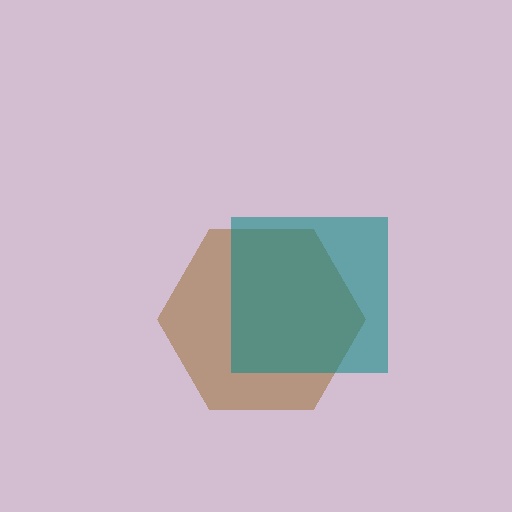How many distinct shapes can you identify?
There are 2 distinct shapes: a brown hexagon, a teal square.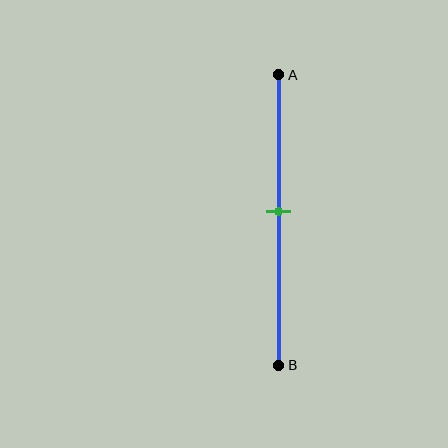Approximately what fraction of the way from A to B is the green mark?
The green mark is approximately 45% of the way from A to B.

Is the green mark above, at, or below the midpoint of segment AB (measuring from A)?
The green mark is approximately at the midpoint of segment AB.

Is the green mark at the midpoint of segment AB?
Yes, the mark is approximately at the midpoint.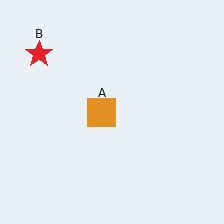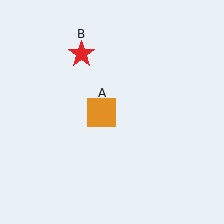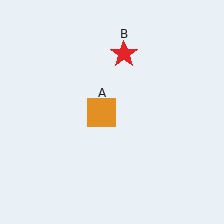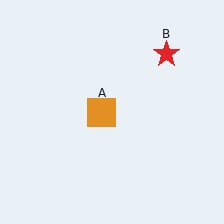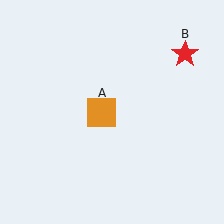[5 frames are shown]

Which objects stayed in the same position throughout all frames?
Orange square (object A) remained stationary.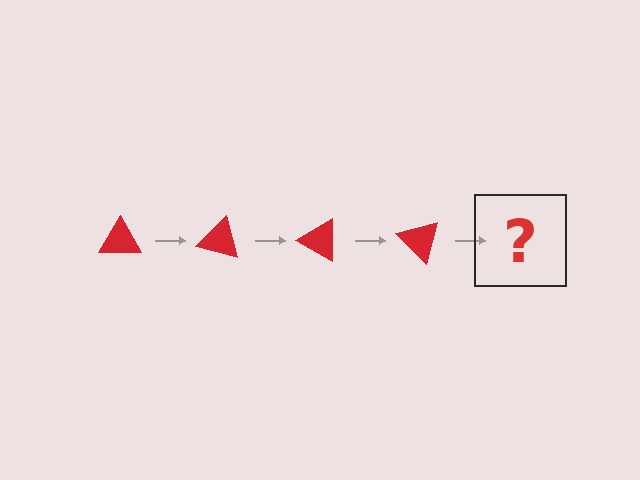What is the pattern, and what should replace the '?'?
The pattern is that the triangle rotates 15 degrees each step. The '?' should be a red triangle rotated 60 degrees.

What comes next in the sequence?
The next element should be a red triangle rotated 60 degrees.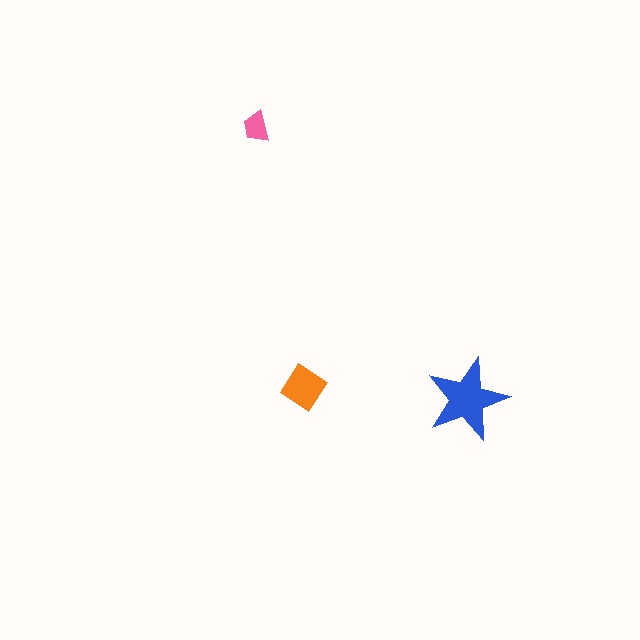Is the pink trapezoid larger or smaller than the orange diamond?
Smaller.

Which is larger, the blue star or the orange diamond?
The blue star.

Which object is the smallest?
The pink trapezoid.